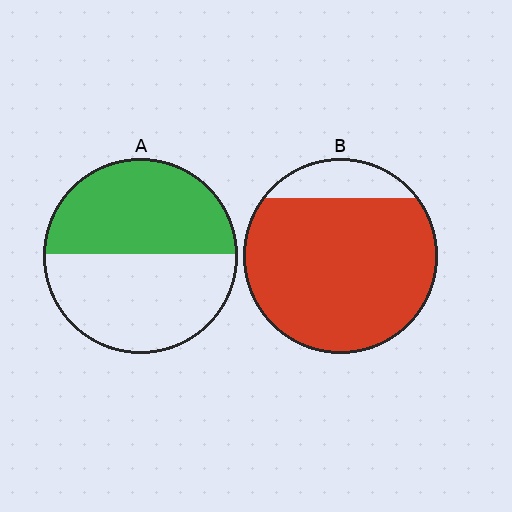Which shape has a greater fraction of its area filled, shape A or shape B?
Shape B.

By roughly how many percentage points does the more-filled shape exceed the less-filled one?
By roughly 35 percentage points (B over A).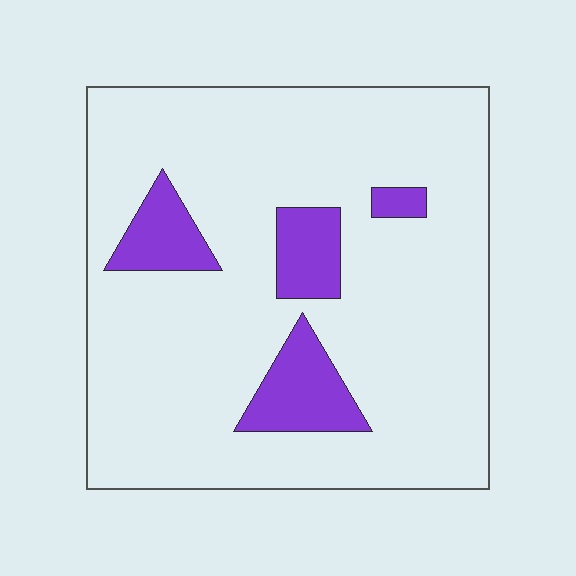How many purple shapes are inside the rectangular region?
4.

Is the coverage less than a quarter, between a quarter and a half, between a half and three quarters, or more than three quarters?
Less than a quarter.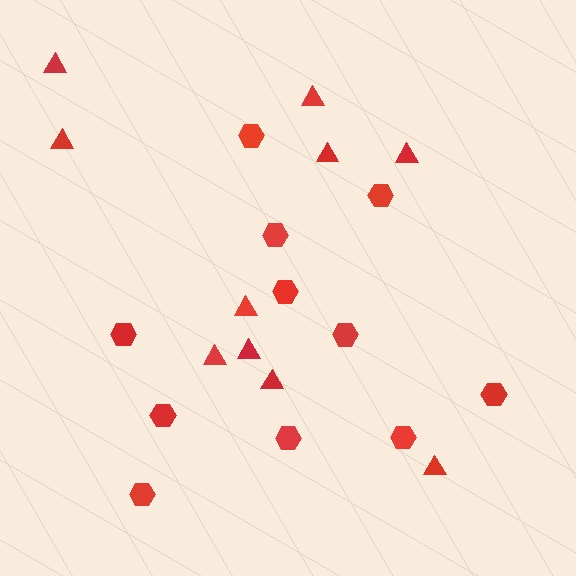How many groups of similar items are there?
There are 2 groups: one group of triangles (10) and one group of hexagons (11).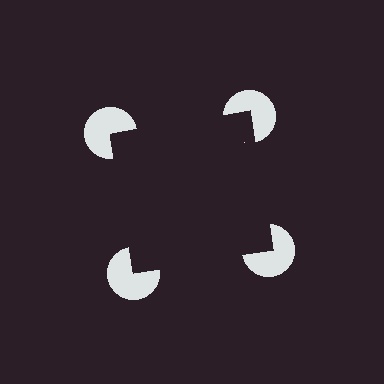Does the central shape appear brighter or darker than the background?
It typically appears slightly darker than the background, even though no actual brightness change is drawn.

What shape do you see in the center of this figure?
An illusory square — its edges are inferred from the aligned wedge cuts in the pac-man discs, not physically drawn.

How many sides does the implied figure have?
4 sides.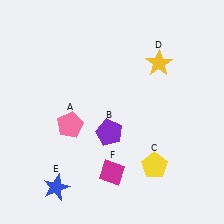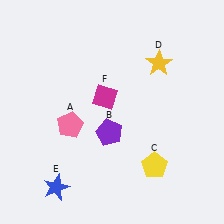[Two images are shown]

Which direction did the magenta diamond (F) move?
The magenta diamond (F) moved up.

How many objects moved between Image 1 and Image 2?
1 object moved between the two images.